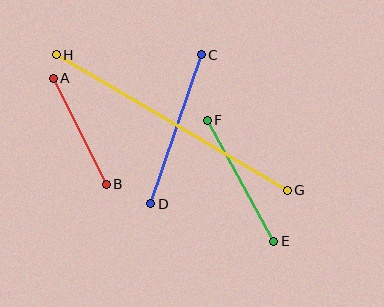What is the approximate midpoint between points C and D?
The midpoint is at approximately (176, 129) pixels.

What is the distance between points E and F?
The distance is approximately 138 pixels.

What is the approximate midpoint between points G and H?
The midpoint is at approximately (172, 123) pixels.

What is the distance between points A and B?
The distance is approximately 118 pixels.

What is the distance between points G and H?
The distance is approximately 268 pixels.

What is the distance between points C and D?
The distance is approximately 158 pixels.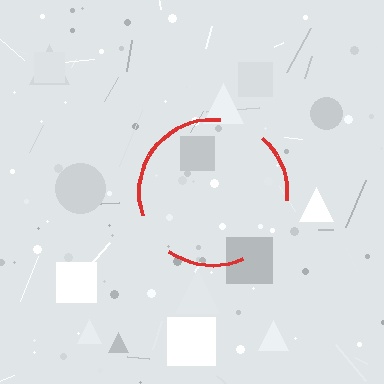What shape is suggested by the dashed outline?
The dashed outline suggests a circle.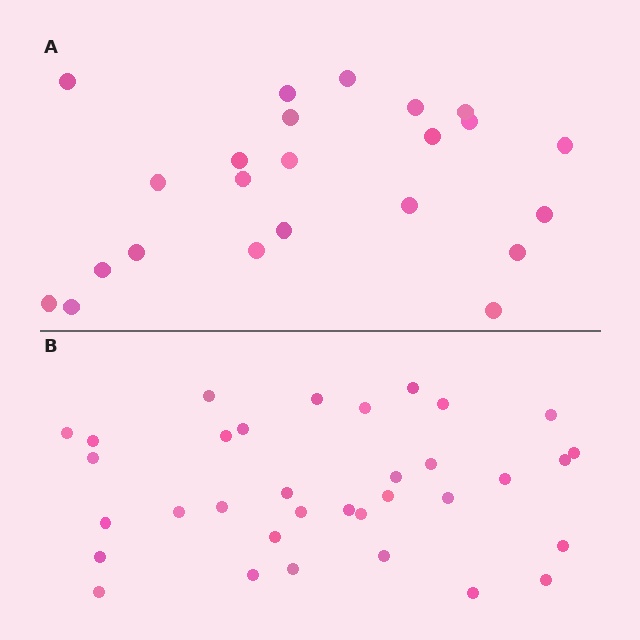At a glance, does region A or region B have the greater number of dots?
Region B (the bottom region) has more dots.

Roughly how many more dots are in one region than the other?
Region B has roughly 12 or so more dots than region A.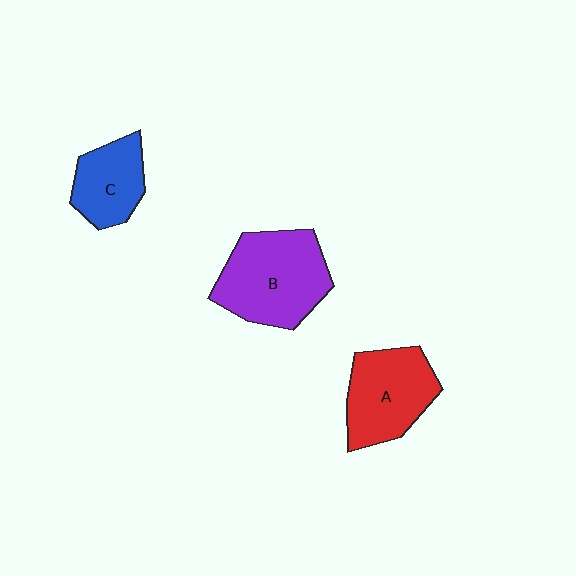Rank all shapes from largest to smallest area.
From largest to smallest: B (purple), A (red), C (blue).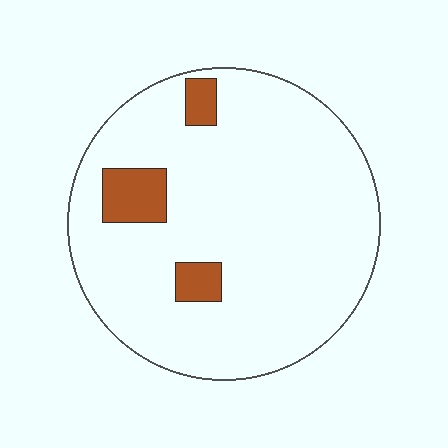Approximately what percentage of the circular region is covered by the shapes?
Approximately 10%.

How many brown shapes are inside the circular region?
3.